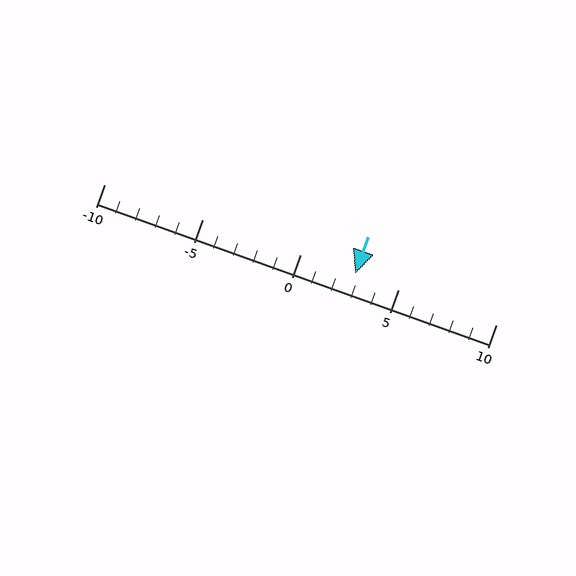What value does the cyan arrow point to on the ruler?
The cyan arrow points to approximately 3.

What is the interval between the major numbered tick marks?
The major tick marks are spaced 5 units apart.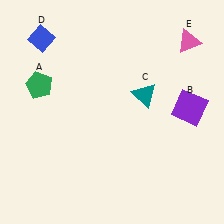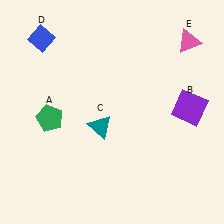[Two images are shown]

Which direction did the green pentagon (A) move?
The green pentagon (A) moved down.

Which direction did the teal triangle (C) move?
The teal triangle (C) moved left.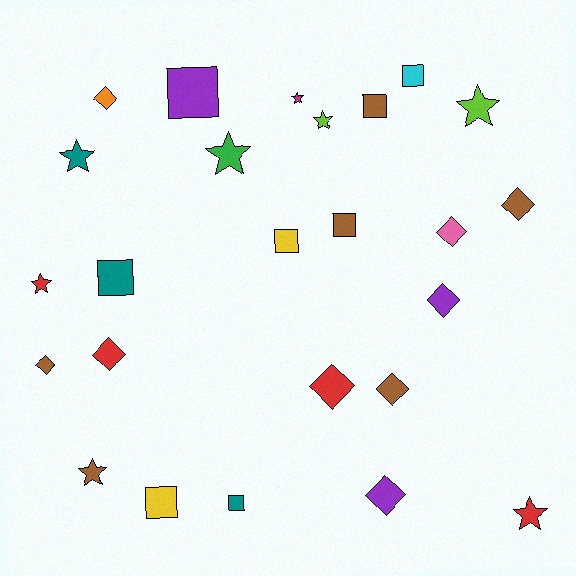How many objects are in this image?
There are 25 objects.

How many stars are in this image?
There are 8 stars.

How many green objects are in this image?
There is 1 green object.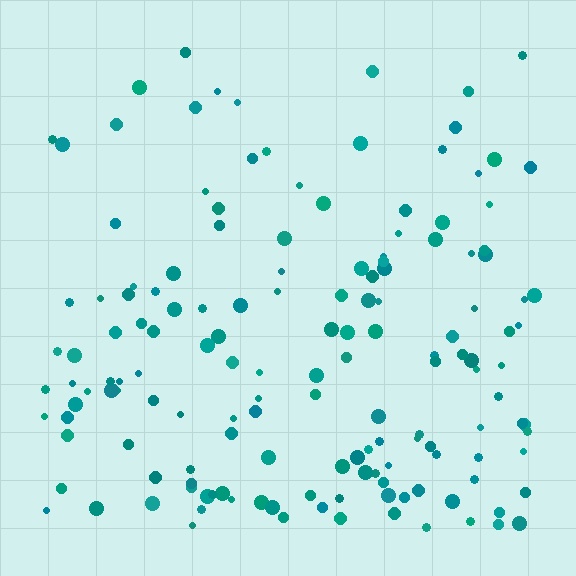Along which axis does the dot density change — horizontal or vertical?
Vertical.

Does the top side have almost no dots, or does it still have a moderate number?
Still a moderate number, just noticeably fewer than the bottom.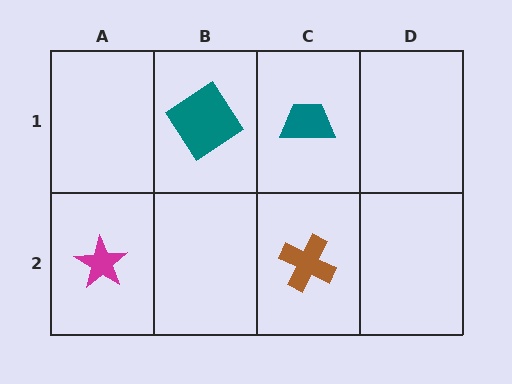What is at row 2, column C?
A brown cross.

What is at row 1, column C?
A teal trapezoid.